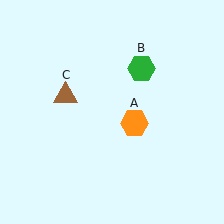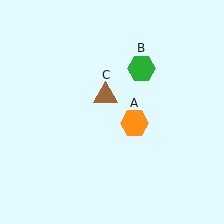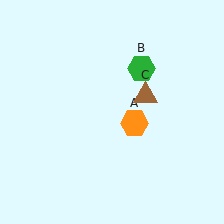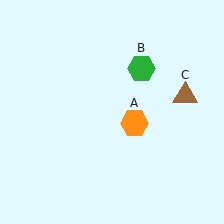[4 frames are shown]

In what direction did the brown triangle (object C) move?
The brown triangle (object C) moved right.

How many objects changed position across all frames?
1 object changed position: brown triangle (object C).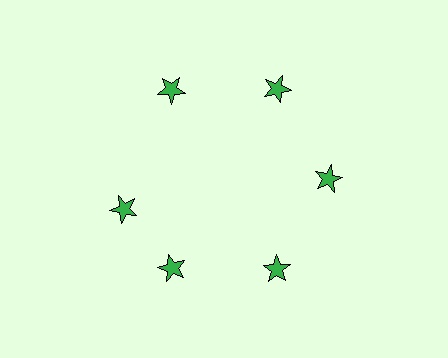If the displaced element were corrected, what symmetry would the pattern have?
It would have 6-fold rotational symmetry — the pattern would map onto itself every 60 degrees.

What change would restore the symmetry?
The symmetry would be restored by rotating it back into even spacing with its neighbors so that all 6 stars sit at equal angles and equal distance from the center.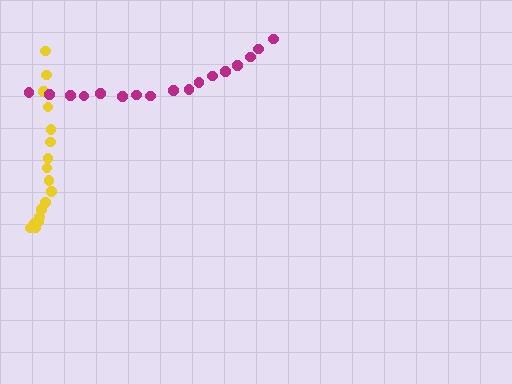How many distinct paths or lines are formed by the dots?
There are 2 distinct paths.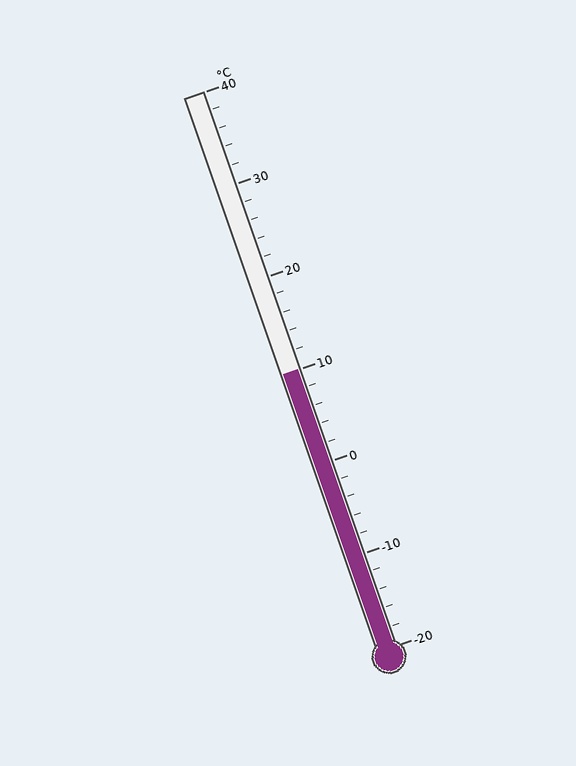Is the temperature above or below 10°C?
The temperature is at 10°C.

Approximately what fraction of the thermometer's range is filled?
The thermometer is filled to approximately 50% of its range.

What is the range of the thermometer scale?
The thermometer scale ranges from -20°C to 40°C.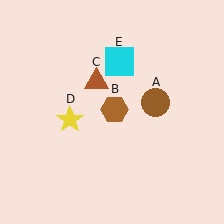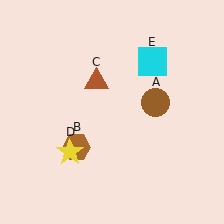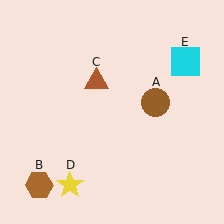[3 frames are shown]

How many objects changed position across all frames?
3 objects changed position: brown hexagon (object B), yellow star (object D), cyan square (object E).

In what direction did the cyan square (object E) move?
The cyan square (object E) moved right.